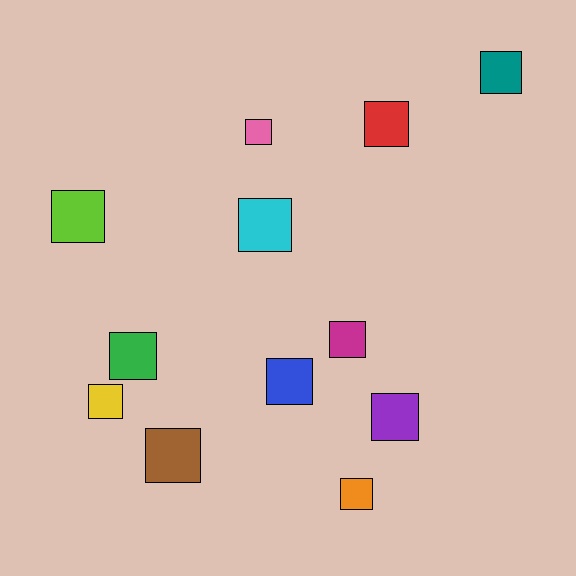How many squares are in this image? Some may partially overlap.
There are 12 squares.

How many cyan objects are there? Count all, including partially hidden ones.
There is 1 cyan object.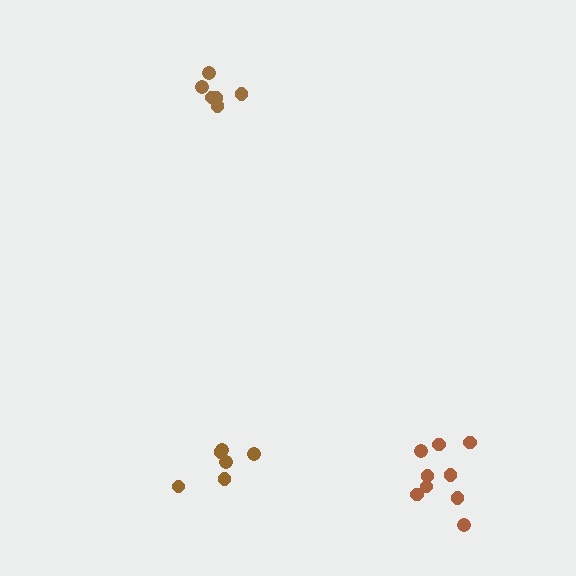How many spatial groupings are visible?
There are 3 spatial groupings.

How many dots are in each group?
Group 1: 6 dots, Group 2: 7 dots, Group 3: 9 dots (22 total).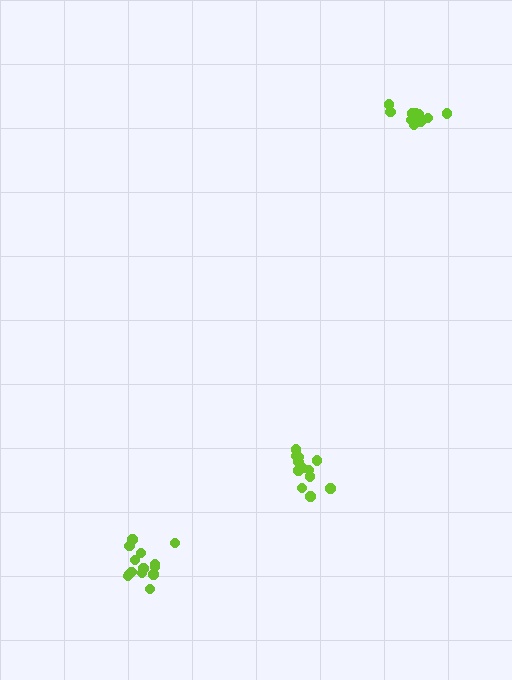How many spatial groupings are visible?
There are 3 spatial groupings.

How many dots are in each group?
Group 1: 12 dots, Group 2: 14 dots, Group 3: 11 dots (37 total).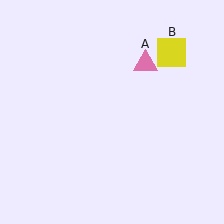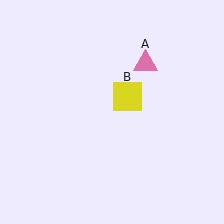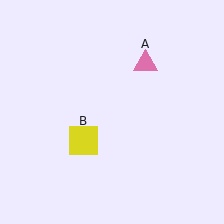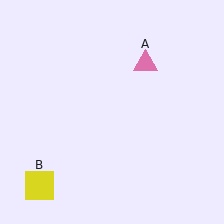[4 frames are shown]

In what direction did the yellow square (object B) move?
The yellow square (object B) moved down and to the left.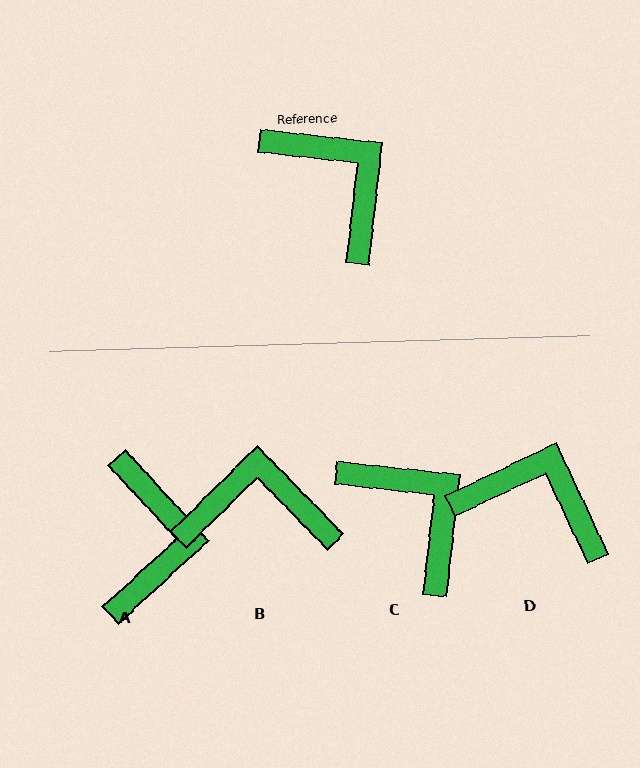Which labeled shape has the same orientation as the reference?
C.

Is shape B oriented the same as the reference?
No, it is off by about 51 degrees.